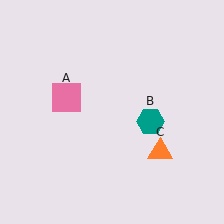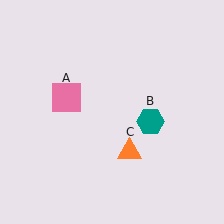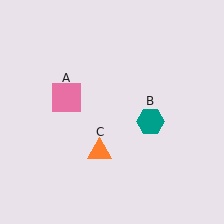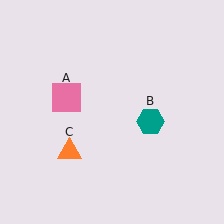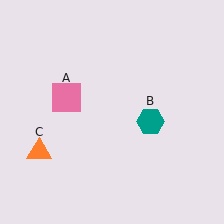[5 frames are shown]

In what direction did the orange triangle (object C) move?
The orange triangle (object C) moved left.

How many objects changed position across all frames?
1 object changed position: orange triangle (object C).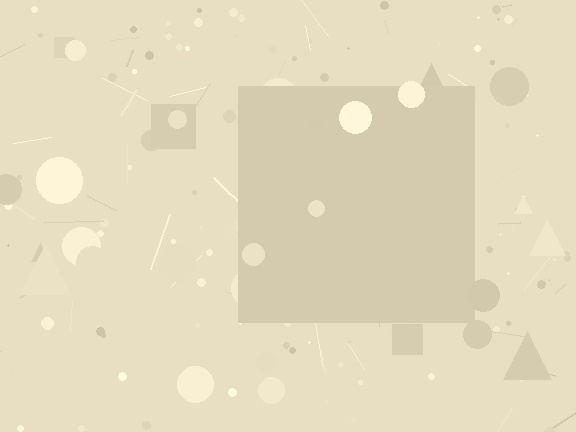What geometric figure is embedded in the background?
A square is embedded in the background.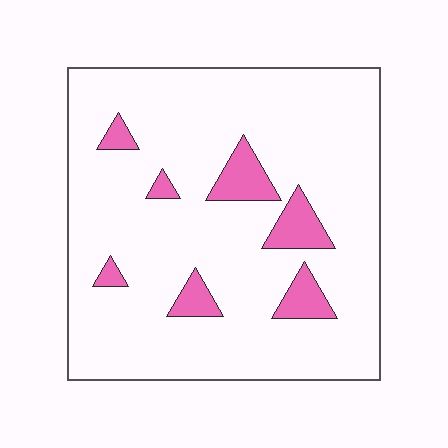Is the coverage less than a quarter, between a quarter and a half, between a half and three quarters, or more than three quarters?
Less than a quarter.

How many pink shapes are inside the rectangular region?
7.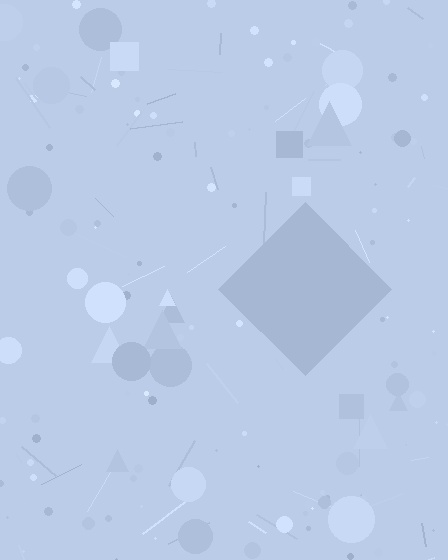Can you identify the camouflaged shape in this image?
The camouflaged shape is a diamond.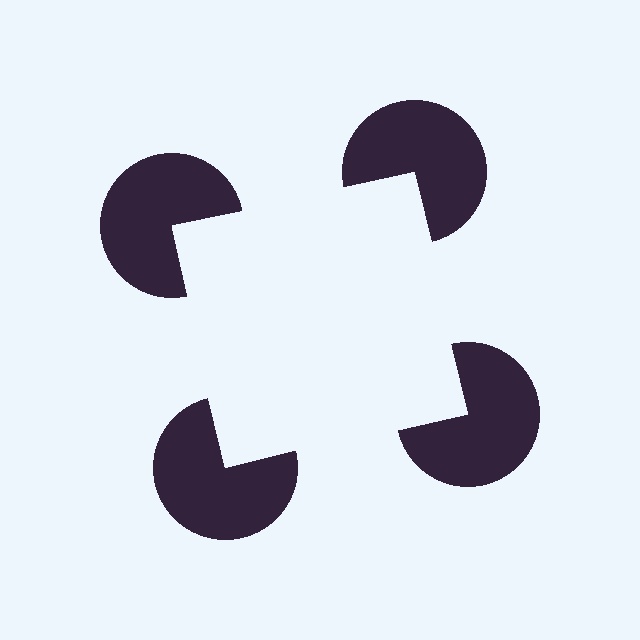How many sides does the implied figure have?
4 sides.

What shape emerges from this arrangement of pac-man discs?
An illusory square — its edges are inferred from the aligned wedge cuts in the pac-man discs, not physically drawn.